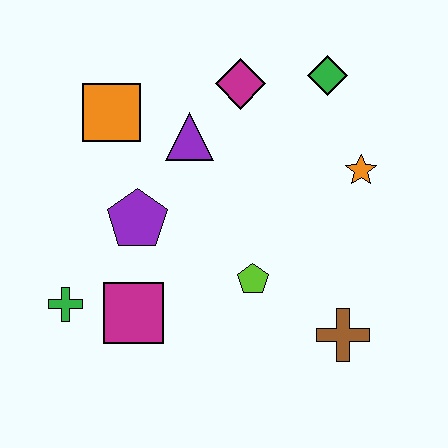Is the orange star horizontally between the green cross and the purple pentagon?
No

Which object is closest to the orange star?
The green diamond is closest to the orange star.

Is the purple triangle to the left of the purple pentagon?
No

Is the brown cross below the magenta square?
Yes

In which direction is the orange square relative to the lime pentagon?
The orange square is above the lime pentagon.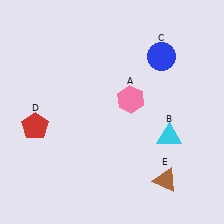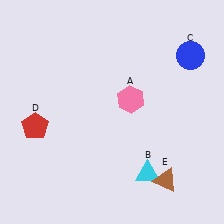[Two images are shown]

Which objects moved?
The objects that moved are: the cyan triangle (B), the blue circle (C).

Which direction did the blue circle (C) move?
The blue circle (C) moved right.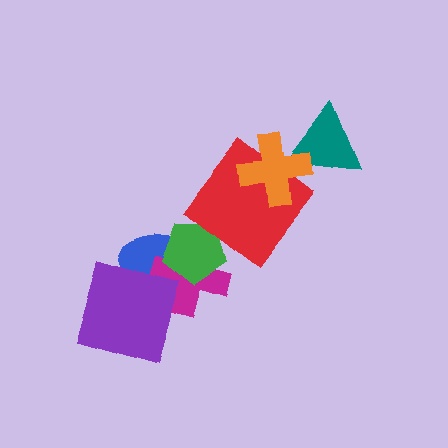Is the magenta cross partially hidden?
Yes, it is partially covered by another shape.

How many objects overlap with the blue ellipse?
3 objects overlap with the blue ellipse.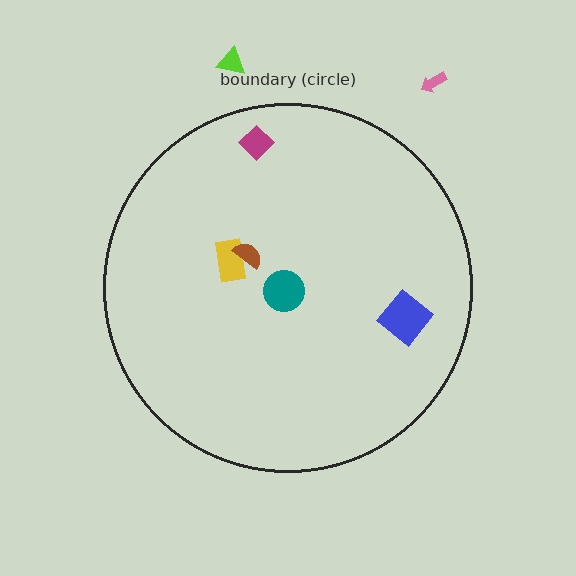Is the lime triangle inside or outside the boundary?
Outside.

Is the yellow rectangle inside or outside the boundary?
Inside.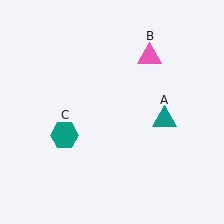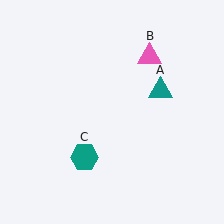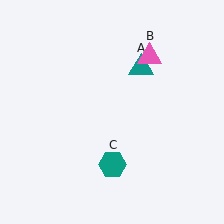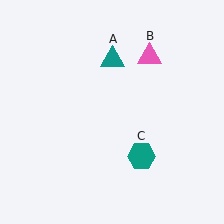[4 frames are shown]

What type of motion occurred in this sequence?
The teal triangle (object A), teal hexagon (object C) rotated counterclockwise around the center of the scene.